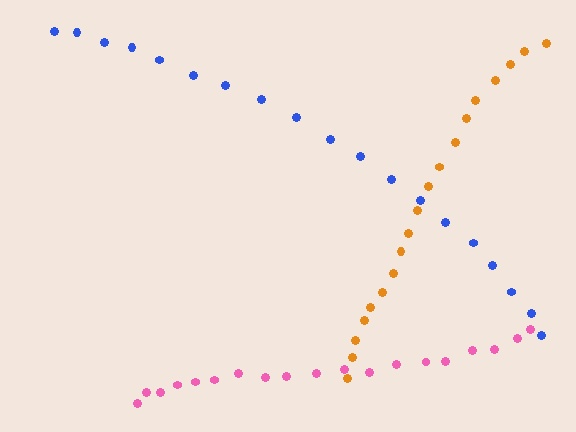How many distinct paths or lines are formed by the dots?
There are 3 distinct paths.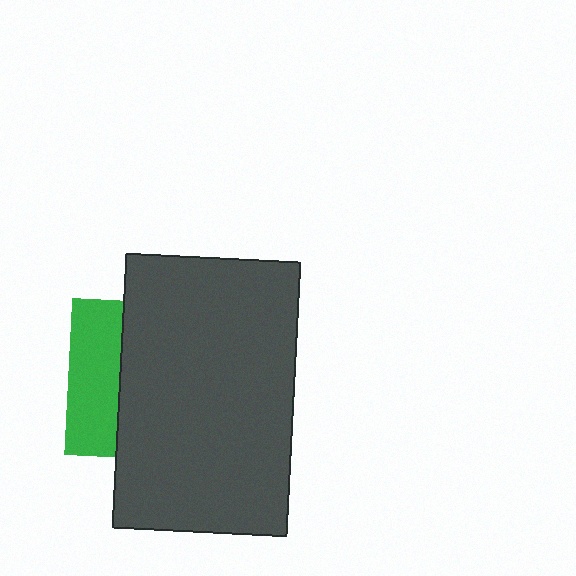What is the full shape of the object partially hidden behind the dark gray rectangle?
The partially hidden object is a green square.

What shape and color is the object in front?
The object in front is a dark gray rectangle.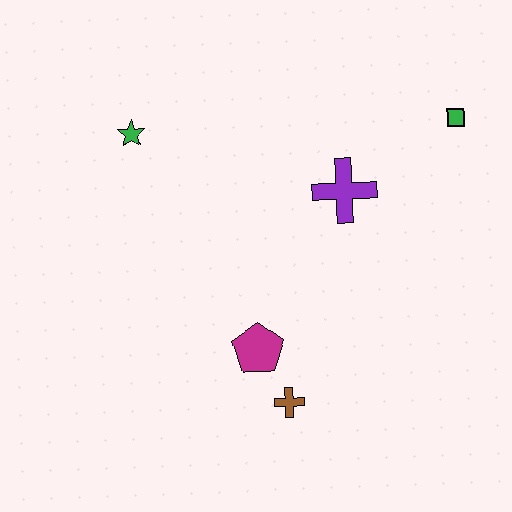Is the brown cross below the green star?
Yes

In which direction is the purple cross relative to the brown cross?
The purple cross is above the brown cross.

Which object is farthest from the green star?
The green square is farthest from the green star.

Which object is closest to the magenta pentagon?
The brown cross is closest to the magenta pentagon.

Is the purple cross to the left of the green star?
No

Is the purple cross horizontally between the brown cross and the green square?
Yes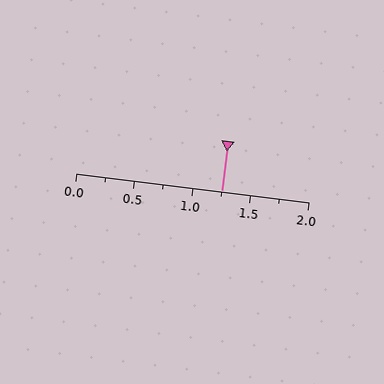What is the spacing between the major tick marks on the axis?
The major ticks are spaced 0.5 apart.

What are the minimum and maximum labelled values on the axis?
The axis runs from 0.0 to 2.0.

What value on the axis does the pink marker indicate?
The marker indicates approximately 1.25.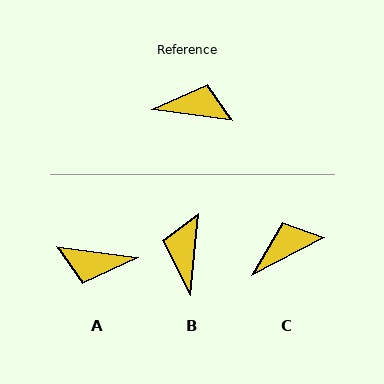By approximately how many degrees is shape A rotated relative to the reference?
Approximately 179 degrees clockwise.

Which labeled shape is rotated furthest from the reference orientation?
A, about 179 degrees away.